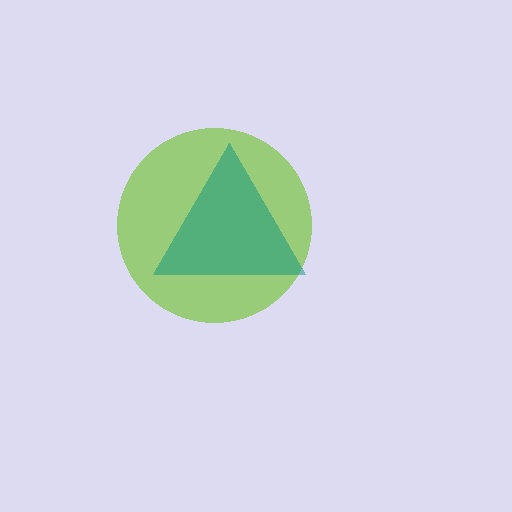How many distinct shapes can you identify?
There are 2 distinct shapes: a lime circle, a teal triangle.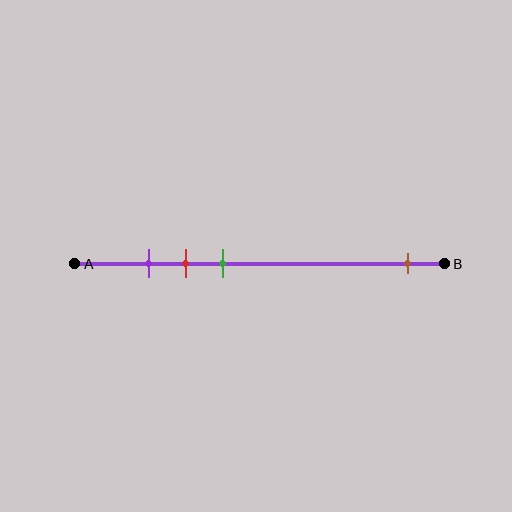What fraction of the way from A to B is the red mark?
The red mark is approximately 30% (0.3) of the way from A to B.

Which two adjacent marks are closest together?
The purple and red marks are the closest adjacent pair.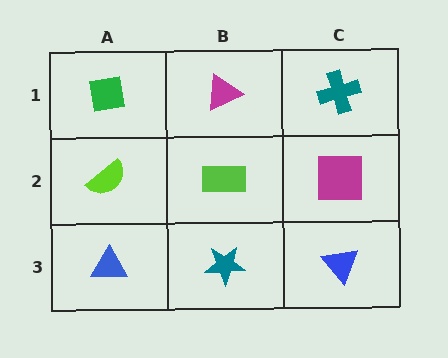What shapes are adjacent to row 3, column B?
A lime rectangle (row 2, column B), a blue triangle (row 3, column A), a blue triangle (row 3, column C).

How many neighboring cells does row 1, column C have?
2.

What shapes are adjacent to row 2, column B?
A magenta triangle (row 1, column B), a teal star (row 3, column B), a lime semicircle (row 2, column A), a magenta square (row 2, column C).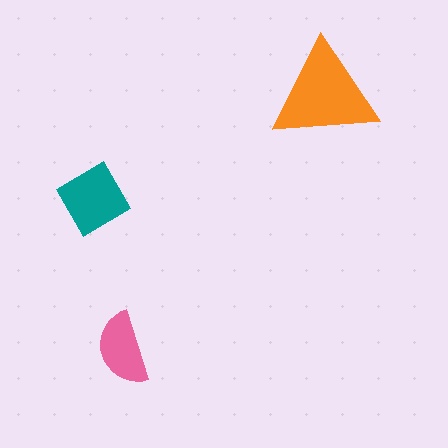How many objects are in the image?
There are 3 objects in the image.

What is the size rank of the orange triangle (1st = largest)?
1st.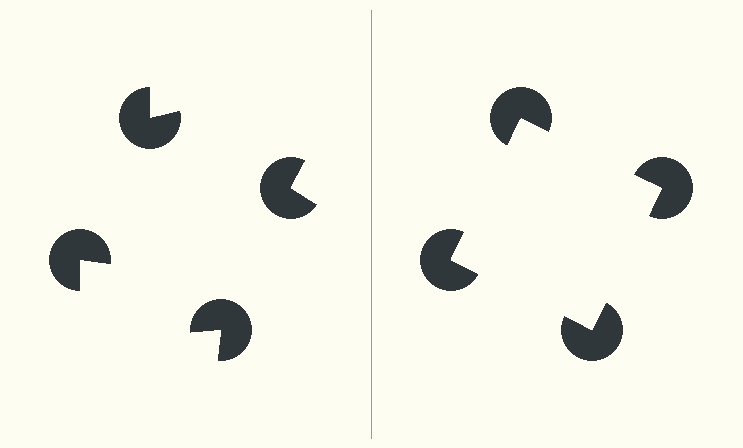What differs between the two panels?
The pac-man discs are positioned identically on both sides; only the wedge orientations differ. On the right they align to a square; on the left they are misaligned.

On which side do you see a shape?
An illusory square appears on the right side. On the left side the wedge cuts are rotated, so no coherent shape forms.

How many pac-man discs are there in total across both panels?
8 — 4 on each side.